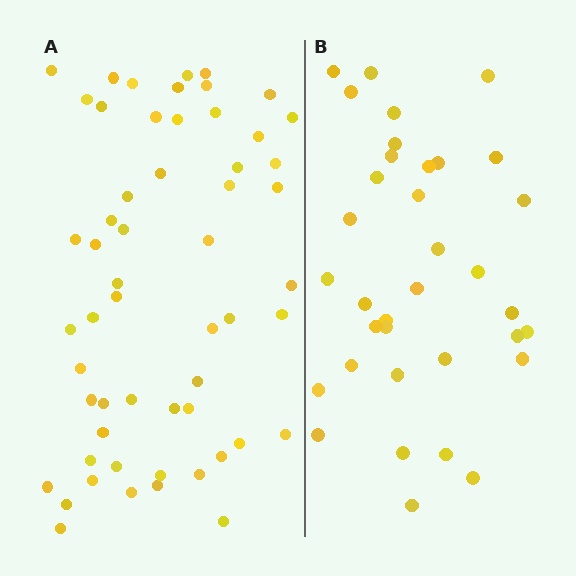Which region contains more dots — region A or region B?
Region A (the left region) has more dots.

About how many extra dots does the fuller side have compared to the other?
Region A has approximately 20 more dots than region B.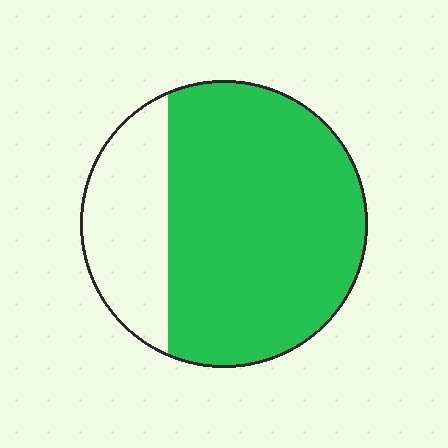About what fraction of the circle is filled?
About three quarters (3/4).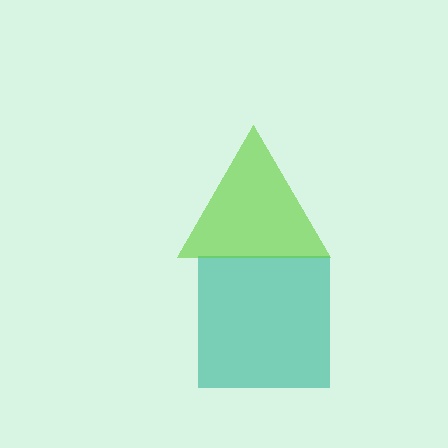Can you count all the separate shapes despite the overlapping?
Yes, there are 2 separate shapes.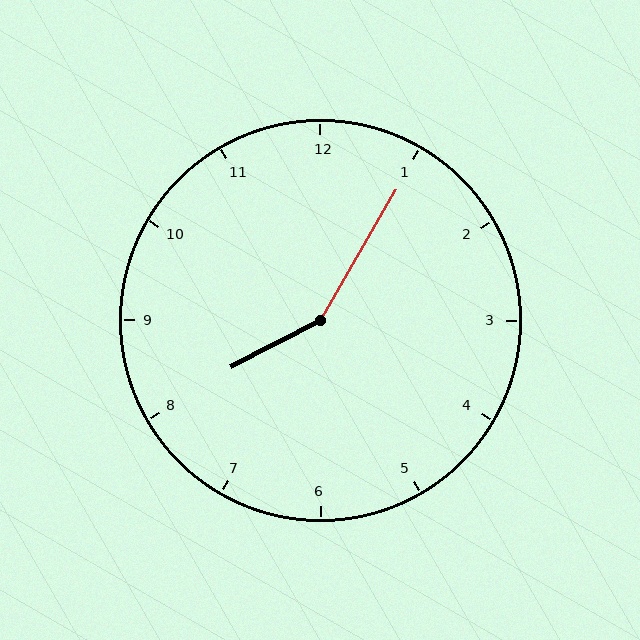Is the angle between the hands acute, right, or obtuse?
It is obtuse.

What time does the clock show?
8:05.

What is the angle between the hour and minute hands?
Approximately 148 degrees.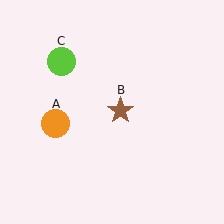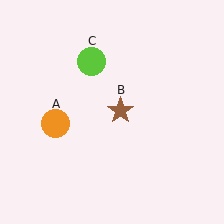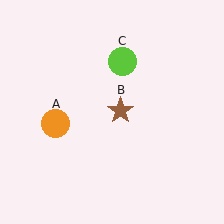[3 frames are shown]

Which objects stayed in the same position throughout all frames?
Orange circle (object A) and brown star (object B) remained stationary.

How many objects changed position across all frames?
1 object changed position: lime circle (object C).